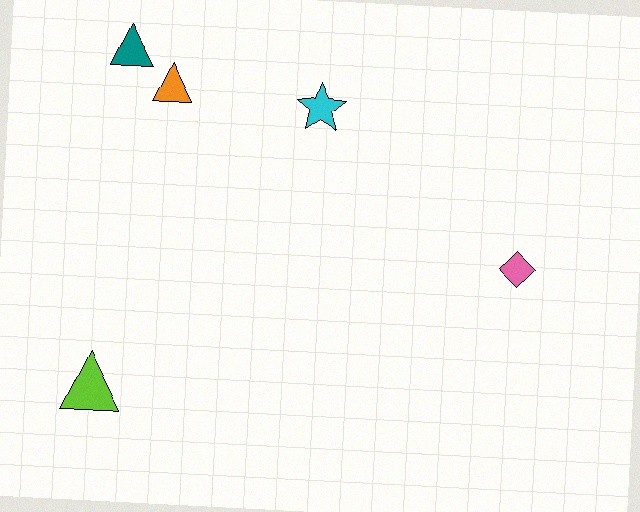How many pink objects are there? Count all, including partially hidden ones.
There is 1 pink object.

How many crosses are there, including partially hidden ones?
There are no crosses.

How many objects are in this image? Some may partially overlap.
There are 5 objects.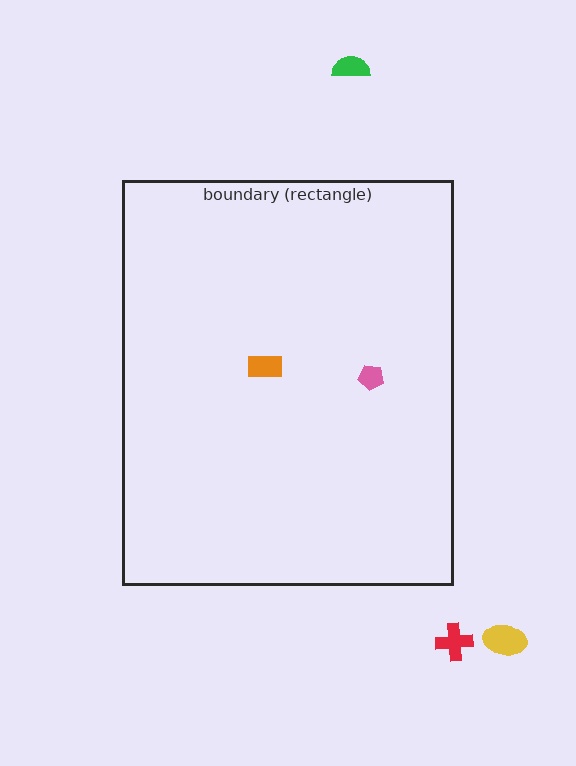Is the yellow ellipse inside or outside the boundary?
Outside.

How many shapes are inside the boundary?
2 inside, 3 outside.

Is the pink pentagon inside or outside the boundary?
Inside.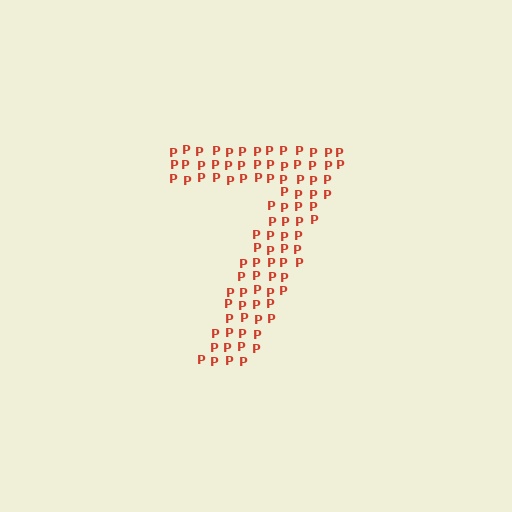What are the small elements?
The small elements are letter P's.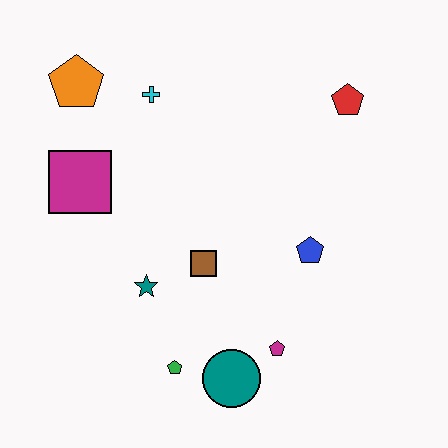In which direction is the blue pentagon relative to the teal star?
The blue pentagon is to the right of the teal star.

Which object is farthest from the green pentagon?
The red pentagon is farthest from the green pentagon.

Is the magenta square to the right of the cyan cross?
No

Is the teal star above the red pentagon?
No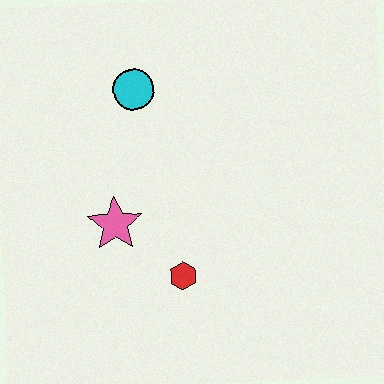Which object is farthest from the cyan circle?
The red hexagon is farthest from the cyan circle.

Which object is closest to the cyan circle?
The pink star is closest to the cyan circle.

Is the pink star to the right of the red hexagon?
No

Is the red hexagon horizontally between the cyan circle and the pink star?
No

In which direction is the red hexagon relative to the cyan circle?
The red hexagon is below the cyan circle.